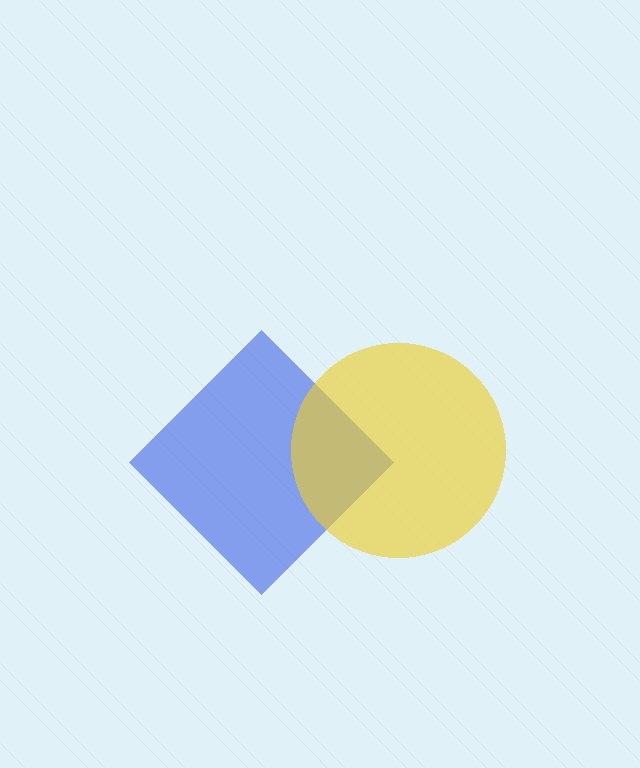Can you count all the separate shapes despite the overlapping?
Yes, there are 2 separate shapes.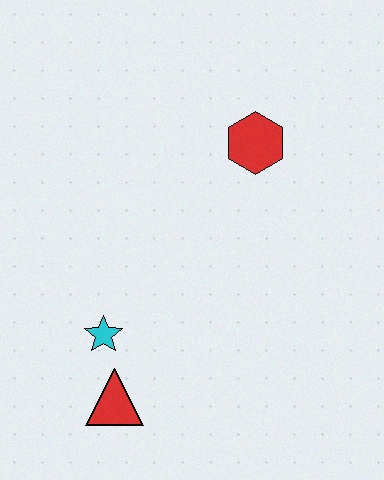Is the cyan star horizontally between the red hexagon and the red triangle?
No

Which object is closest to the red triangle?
The cyan star is closest to the red triangle.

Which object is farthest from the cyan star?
The red hexagon is farthest from the cyan star.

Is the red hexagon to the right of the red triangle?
Yes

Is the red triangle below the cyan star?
Yes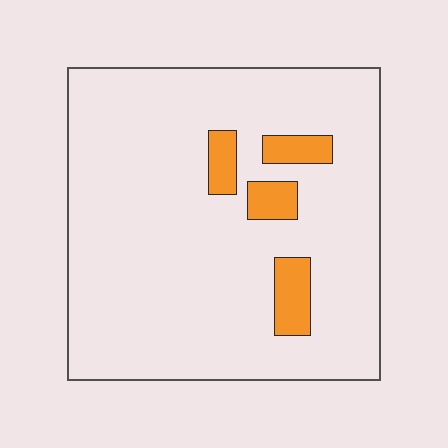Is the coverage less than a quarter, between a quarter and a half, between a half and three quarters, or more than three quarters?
Less than a quarter.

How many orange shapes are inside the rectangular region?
4.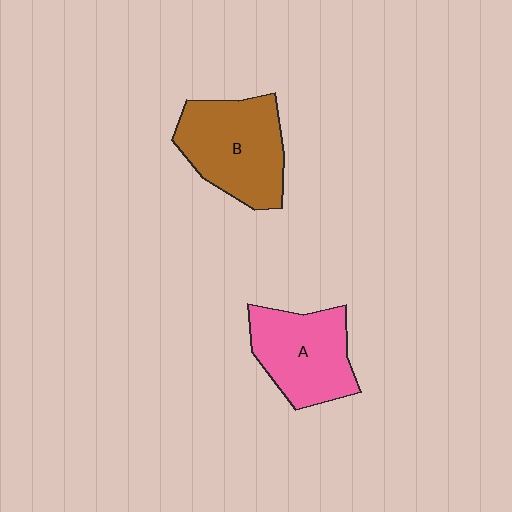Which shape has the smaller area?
Shape A (pink).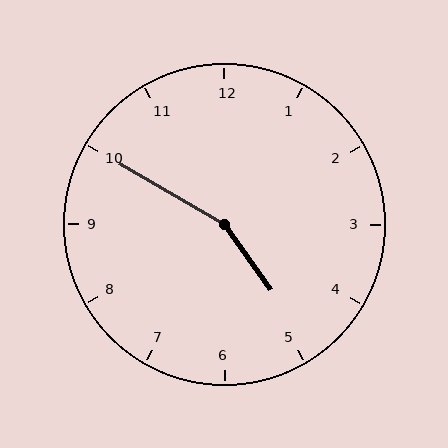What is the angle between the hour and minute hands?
Approximately 155 degrees.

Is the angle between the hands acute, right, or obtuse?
It is obtuse.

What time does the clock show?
4:50.